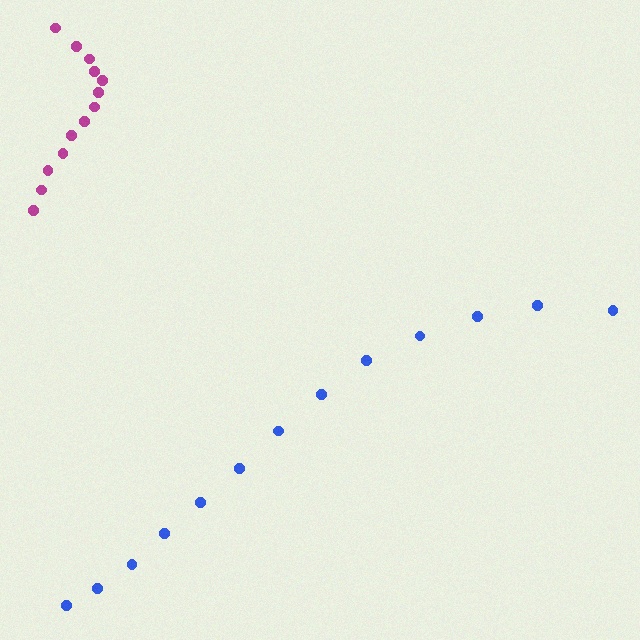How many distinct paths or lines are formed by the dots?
There are 2 distinct paths.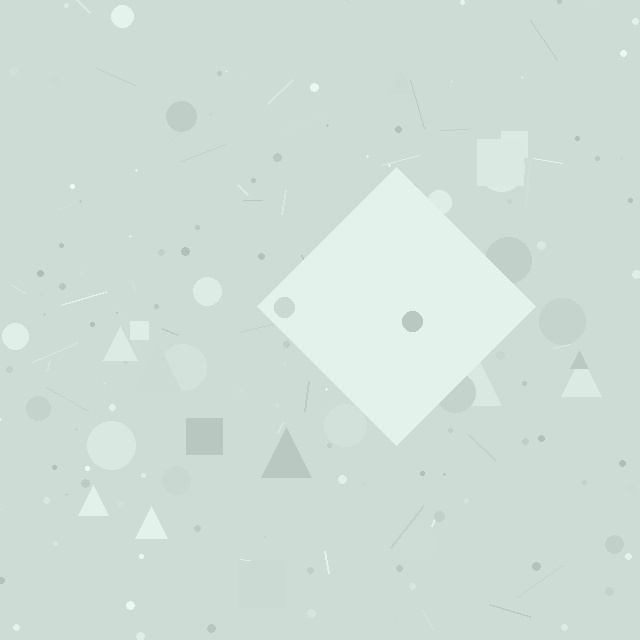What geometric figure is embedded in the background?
A diamond is embedded in the background.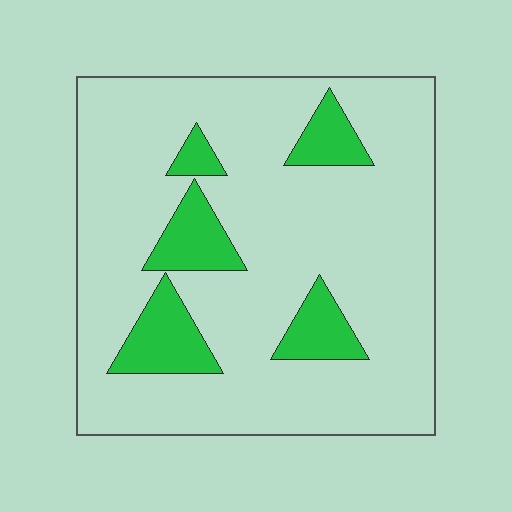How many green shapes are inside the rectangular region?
5.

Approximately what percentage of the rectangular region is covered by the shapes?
Approximately 15%.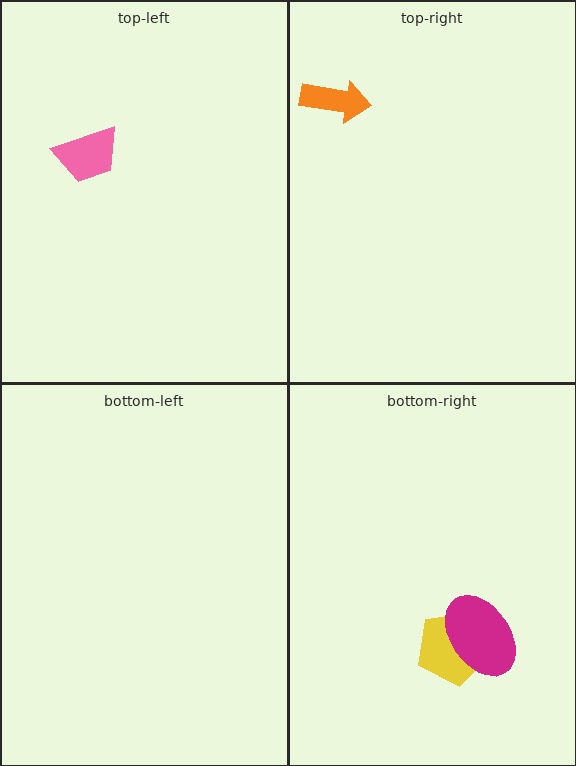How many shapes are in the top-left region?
1.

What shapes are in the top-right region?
The orange arrow.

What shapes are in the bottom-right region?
The yellow pentagon, the magenta ellipse.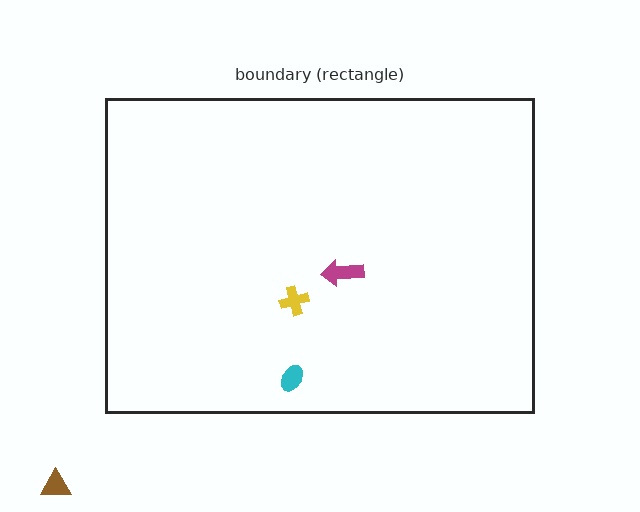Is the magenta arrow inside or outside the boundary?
Inside.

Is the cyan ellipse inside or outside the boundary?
Inside.